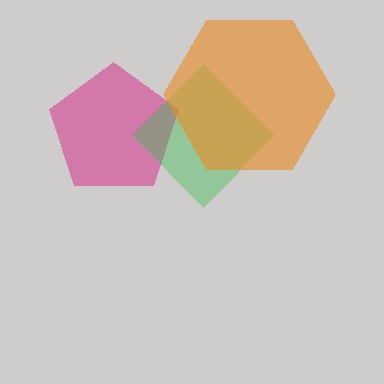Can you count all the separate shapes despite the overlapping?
Yes, there are 3 separate shapes.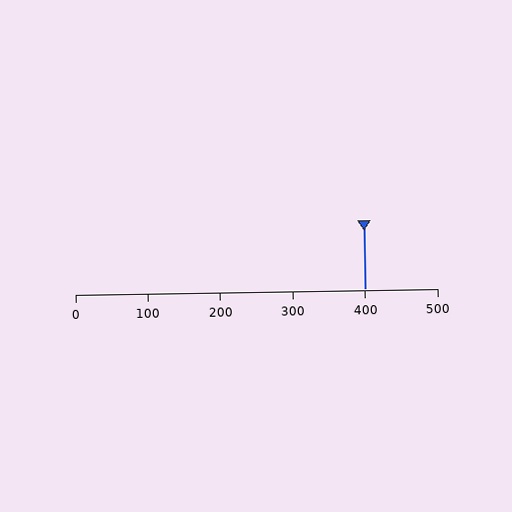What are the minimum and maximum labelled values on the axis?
The axis runs from 0 to 500.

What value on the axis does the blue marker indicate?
The marker indicates approximately 400.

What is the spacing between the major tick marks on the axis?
The major ticks are spaced 100 apart.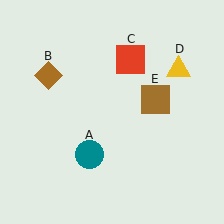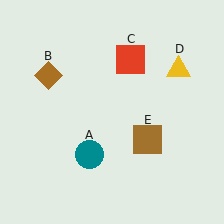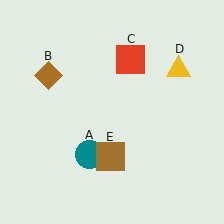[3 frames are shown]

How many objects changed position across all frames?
1 object changed position: brown square (object E).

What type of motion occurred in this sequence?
The brown square (object E) rotated clockwise around the center of the scene.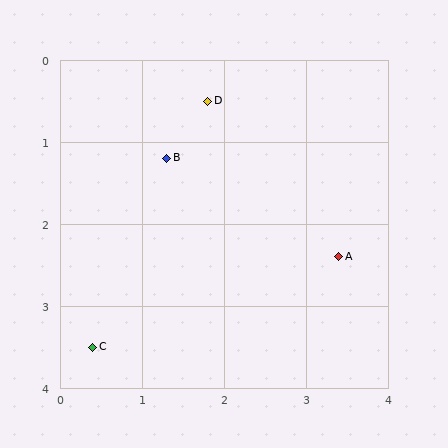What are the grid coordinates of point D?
Point D is at approximately (1.8, 0.5).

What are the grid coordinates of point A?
Point A is at approximately (3.4, 2.4).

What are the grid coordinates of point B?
Point B is at approximately (1.3, 1.2).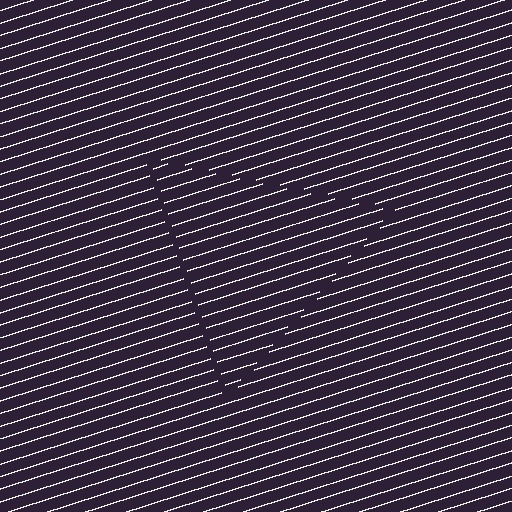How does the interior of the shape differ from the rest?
The interior of the shape contains the same grating, shifted by half a period — the contour is defined by the phase discontinuity where line-ends from the inner and outer gratings abut.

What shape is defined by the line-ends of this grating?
An illusory triangle. The interior of the shape contains the same grating, shifted by half a period — the contour is defined by the phase discontinuity where line-ends from the inner and outer gratings abut.